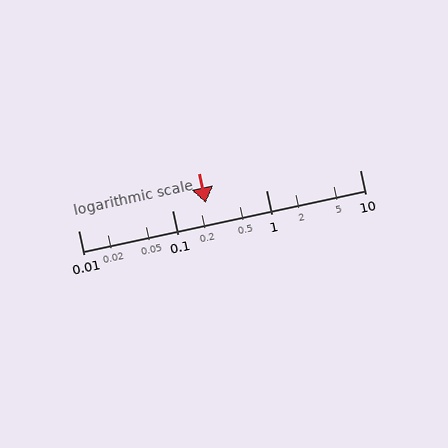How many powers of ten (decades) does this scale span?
The scale spans 3 decades, from 0.01 to 10.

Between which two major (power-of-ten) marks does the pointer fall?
The pointer is between 0.1 and 1.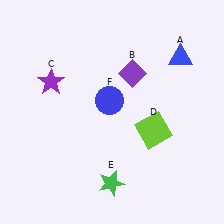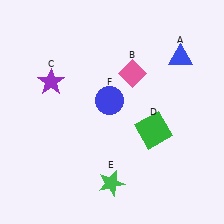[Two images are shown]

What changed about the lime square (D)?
In Image 1, D is lime. In Image 2, it changed to green.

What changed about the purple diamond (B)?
In Image 1, B is purple. In Image 2, it changed to pink.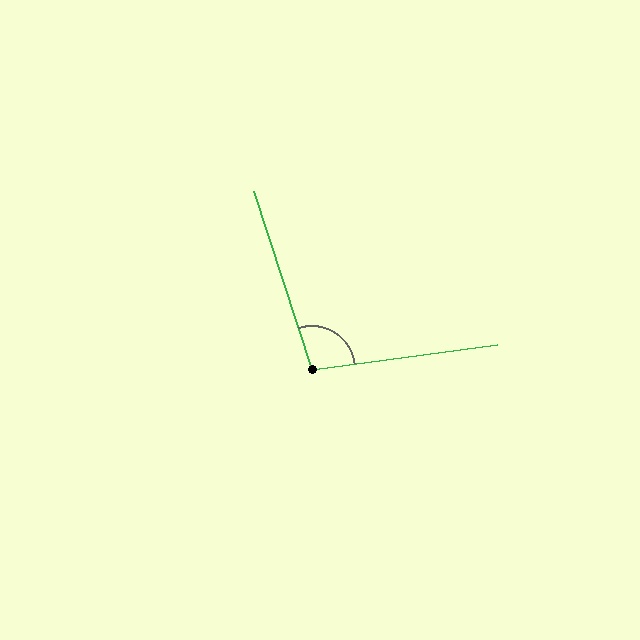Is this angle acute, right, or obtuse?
It is obtuse.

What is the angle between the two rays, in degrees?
Approximately 100 degrees.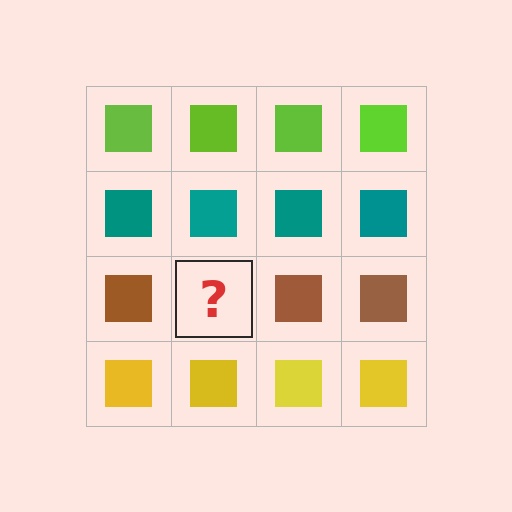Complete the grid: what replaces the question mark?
The question mark should be replaced with a brown square.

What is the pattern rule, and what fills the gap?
The rule is that each row has a consistent color. The gap should be filled with a brown square.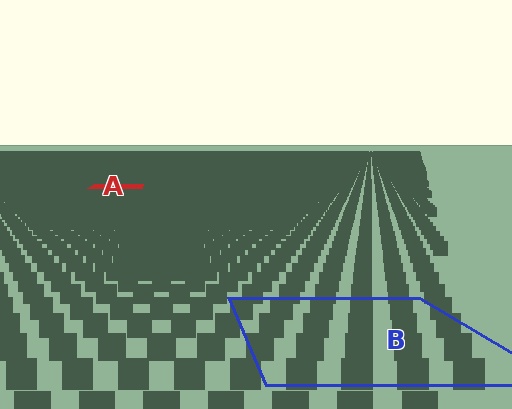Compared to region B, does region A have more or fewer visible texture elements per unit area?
Region A has more texture elements per unit area — they are packed more densely because it is farther away.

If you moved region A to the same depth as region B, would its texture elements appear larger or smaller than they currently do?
They would appear larger. At a closer depth, the same texture elements are projected at a bigger on-screen size.